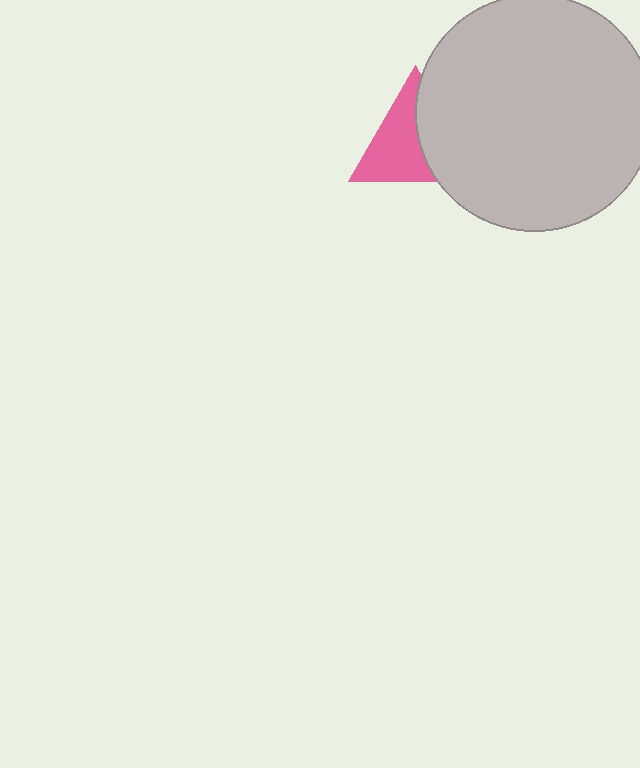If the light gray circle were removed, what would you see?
You would see the complete pink triangle.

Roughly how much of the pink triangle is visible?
About half of it is visible (roughly 57%).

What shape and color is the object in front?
The object in front is a light gray circle.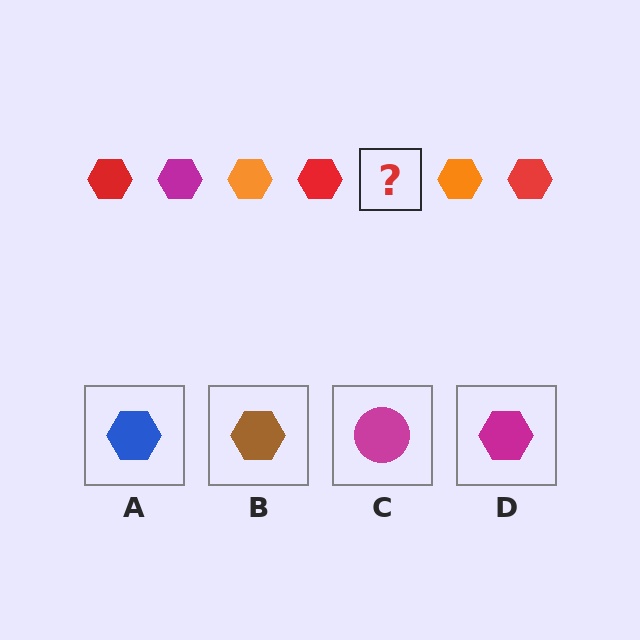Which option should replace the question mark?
Option D.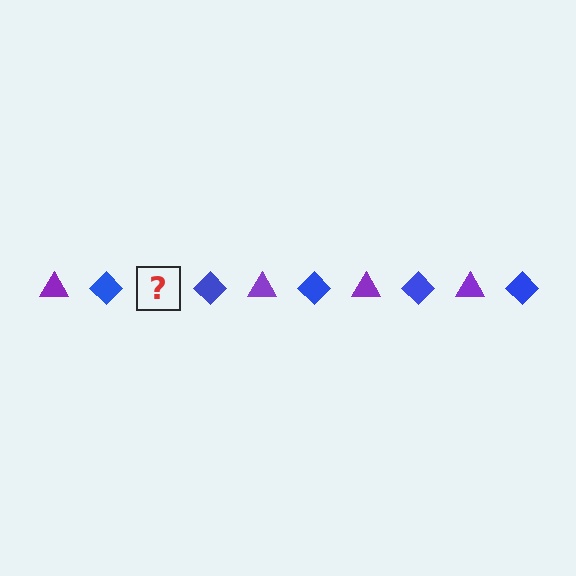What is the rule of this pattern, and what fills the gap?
The rule is that the pattern alternates between purple triangle and blue diamond. The gap should be filled with a purple triangle.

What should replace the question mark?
The question mark should be replaced with a purple triangle.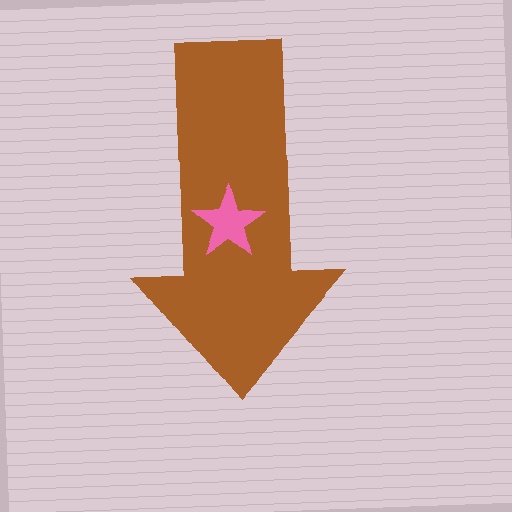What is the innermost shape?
The pink star.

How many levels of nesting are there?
2.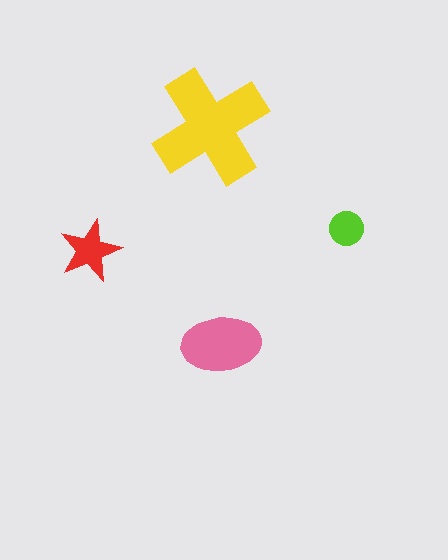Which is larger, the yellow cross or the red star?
The yellow cross.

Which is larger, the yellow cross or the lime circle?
The yellow cross.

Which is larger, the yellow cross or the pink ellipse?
The yellow cross.